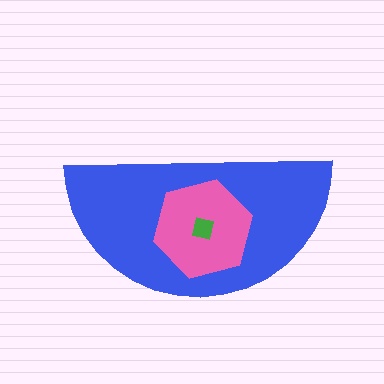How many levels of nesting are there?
3.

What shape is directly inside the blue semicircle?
The pink hexagon.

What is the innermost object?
The green square.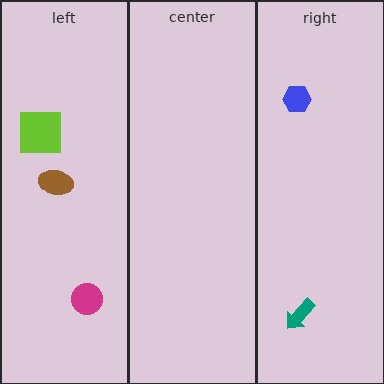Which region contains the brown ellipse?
The left region.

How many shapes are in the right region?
2.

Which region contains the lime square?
The left region.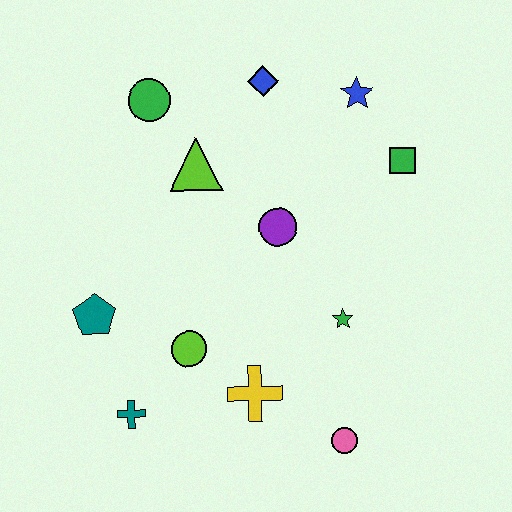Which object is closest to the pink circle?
The yellow cross is closest to the pink circle.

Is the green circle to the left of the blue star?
Yes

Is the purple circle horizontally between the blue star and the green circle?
Yes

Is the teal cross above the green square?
No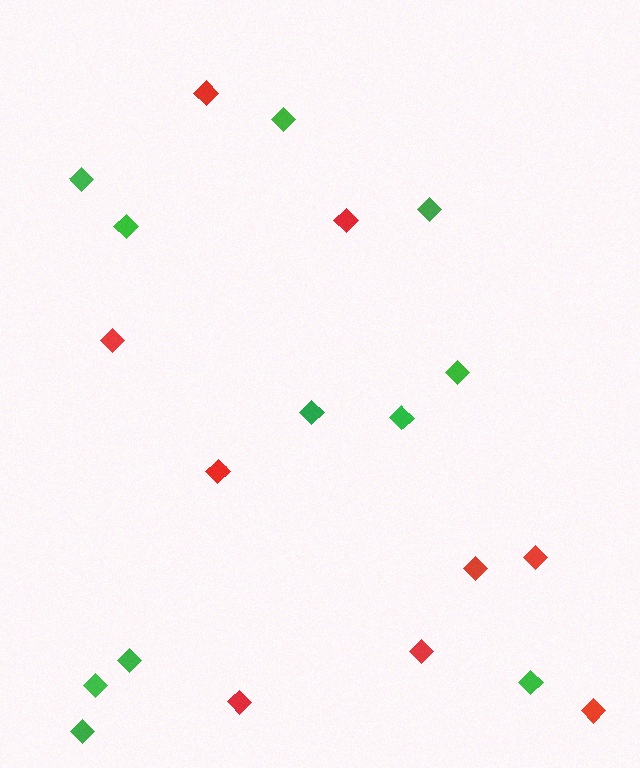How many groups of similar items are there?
There are 2 groups: one group of green diamonds (11) and one group of red diamonds (9).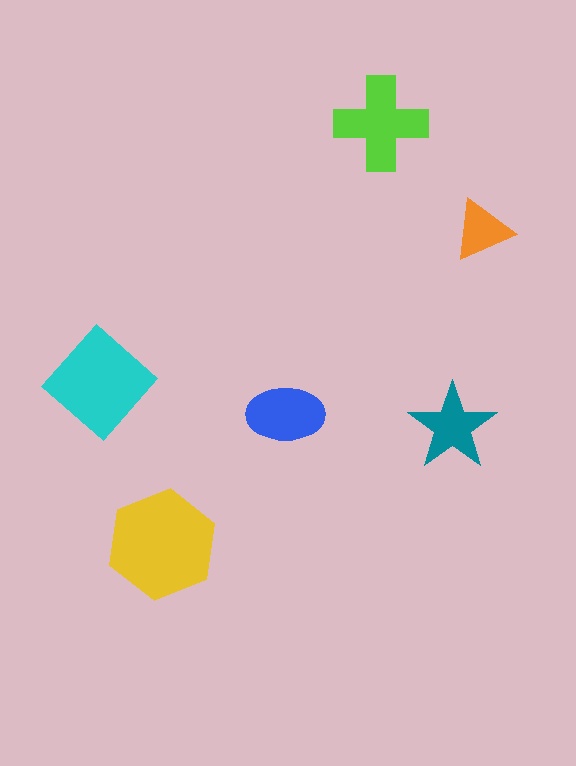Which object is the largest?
The yellow hexagon.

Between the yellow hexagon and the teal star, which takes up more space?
The yellow hexagon.